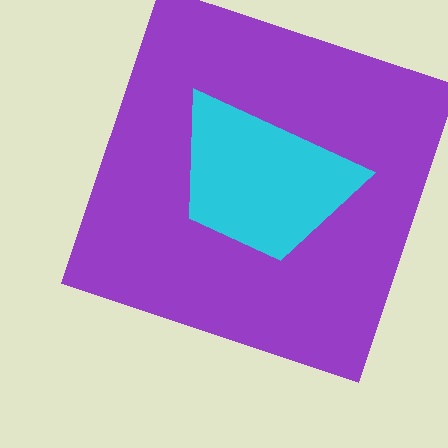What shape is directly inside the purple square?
The cyan trapezoid.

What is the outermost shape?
The purple square.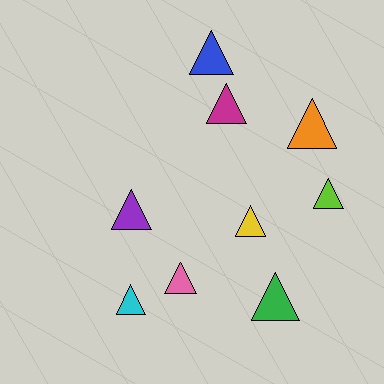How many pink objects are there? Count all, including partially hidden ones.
There is 1 pink object.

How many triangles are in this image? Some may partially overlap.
There are 9 triangles.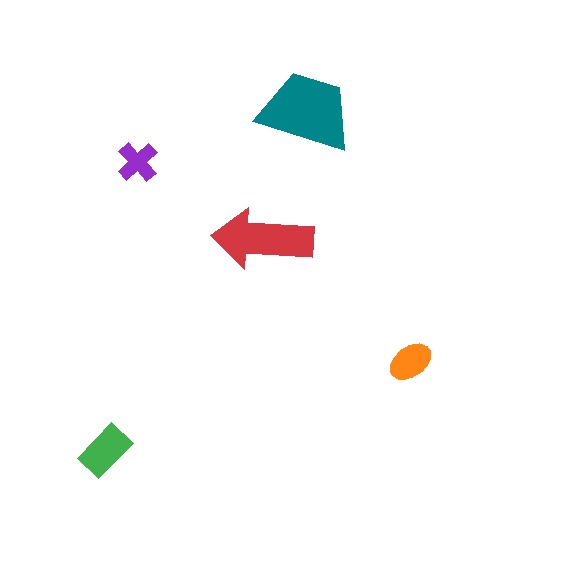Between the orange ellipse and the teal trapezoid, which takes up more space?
The teal trapezoid.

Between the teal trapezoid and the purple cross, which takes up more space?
The teal trapezoid.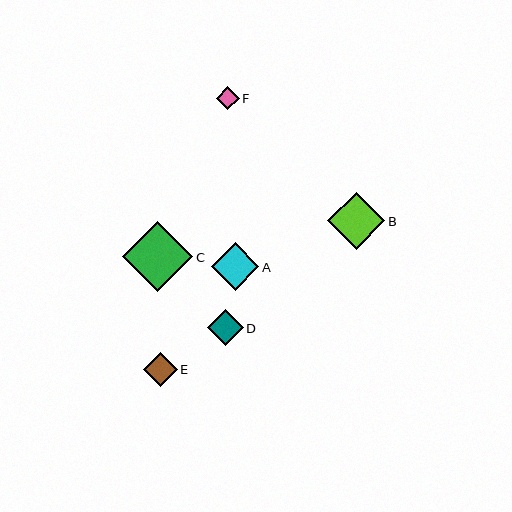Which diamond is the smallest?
Diamond F is the smallest with a size of approximately 23 pixels.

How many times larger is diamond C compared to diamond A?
Diamond C is approximately 1.5 times the size of diamond A.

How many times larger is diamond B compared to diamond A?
Diamond B is approximately 1.2 times the size of diamond A.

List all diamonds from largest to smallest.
From largest to smallest: C, B, A, D, E, F.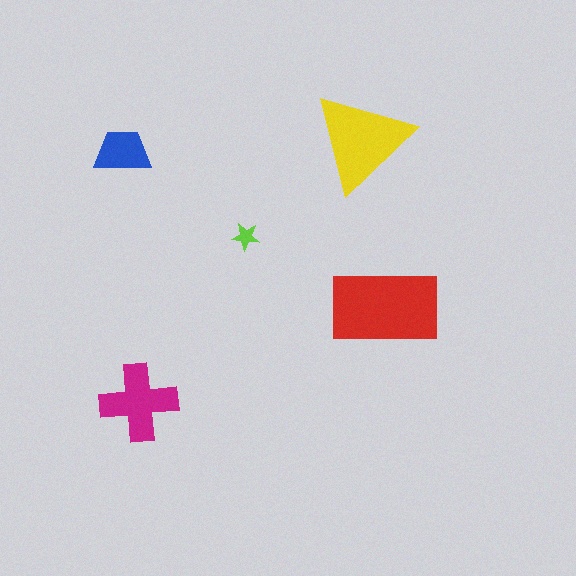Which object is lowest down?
The magenta cross is bottommost.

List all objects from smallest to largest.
The lime star, the blue trapezoid, the magenta cross, the yellow triangle, the red rectangle.